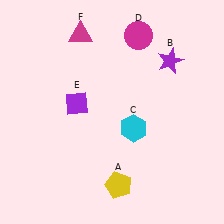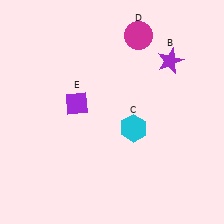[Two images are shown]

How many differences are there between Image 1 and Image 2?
There are 2 differences between the two images.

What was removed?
The yellow pentagon (A), the magenta triangle (F) were removed in Image 2.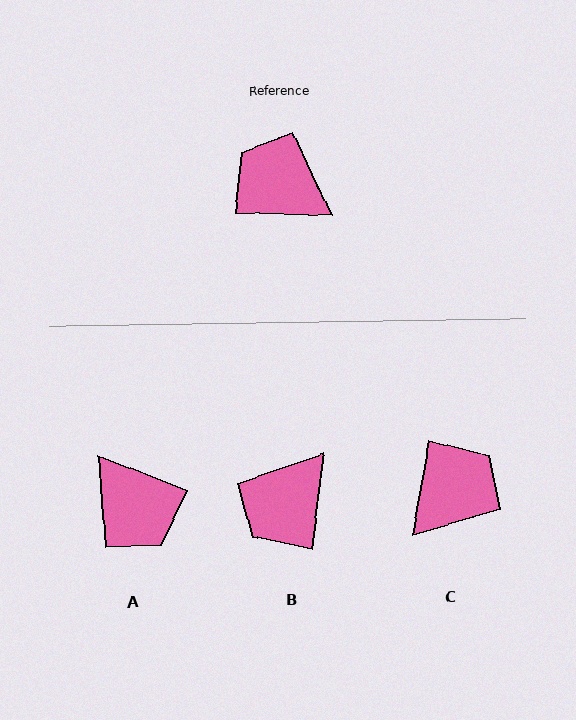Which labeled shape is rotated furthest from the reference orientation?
A, about 160 degrees away.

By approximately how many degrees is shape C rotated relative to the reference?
Approximately 98 degrees clockwise.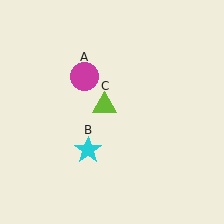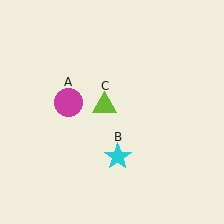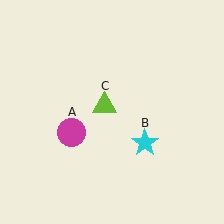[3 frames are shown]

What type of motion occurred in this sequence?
The magenta circle (object A), cyan star (object B) rotated counterclockwise around the center of the scene.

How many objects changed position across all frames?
2 objects changed position: magenta circle (object A), cyan star (object B).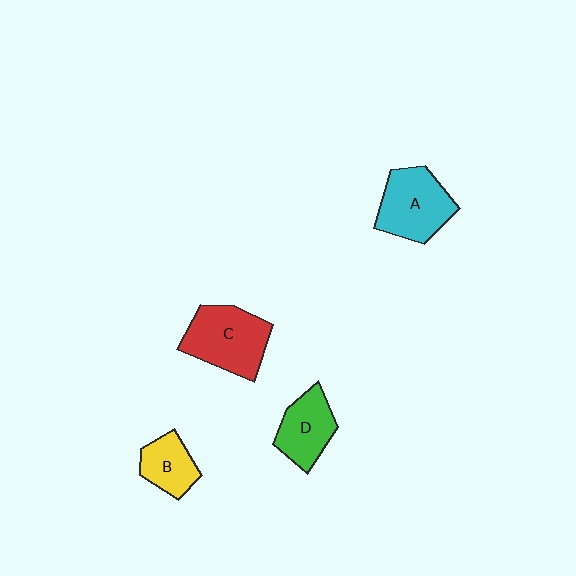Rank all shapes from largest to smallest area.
From largest to smallest: C (red), A (cyan), D (green), B (yellow).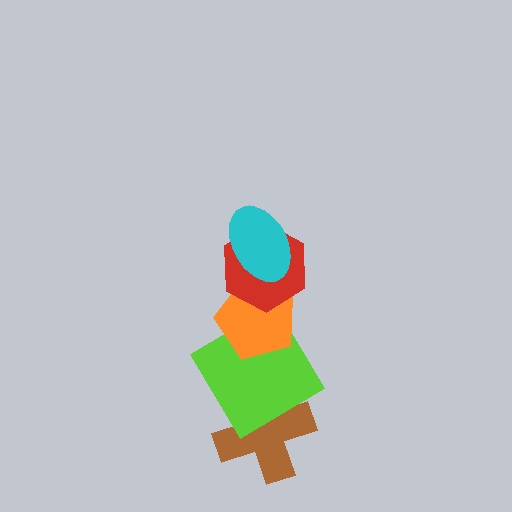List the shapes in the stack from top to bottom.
From top to bottom: the cyan ellipse, the red hexagon, the orange pentagon, the lime diamond, the brown cross.